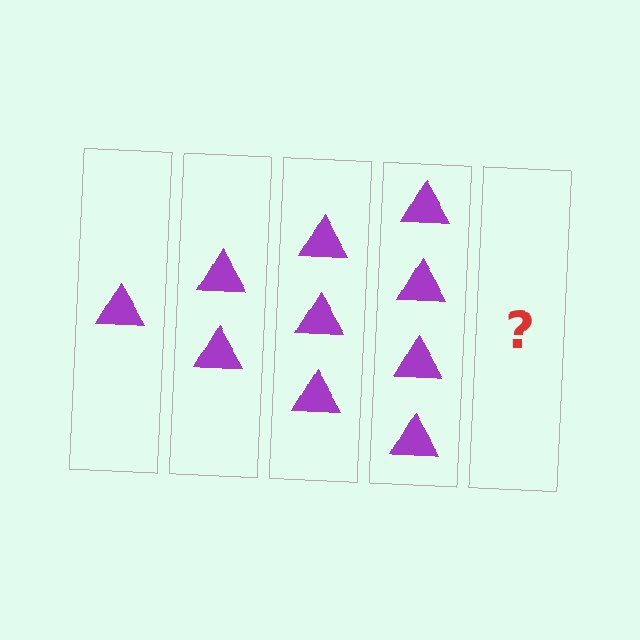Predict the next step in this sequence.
The next step is 5 triangles.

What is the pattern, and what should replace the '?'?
The pattern is that each step adds one more triangle. The '?' should be 5 triangles.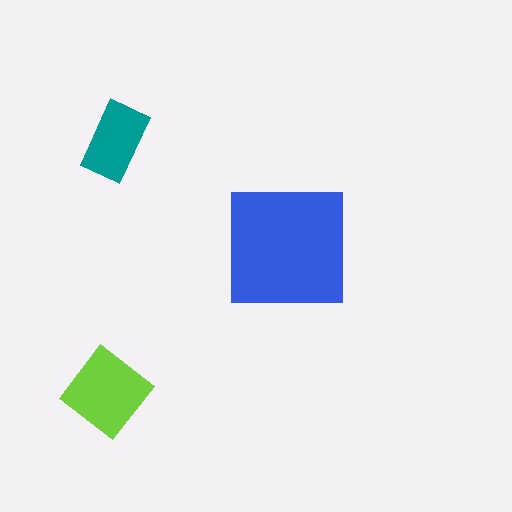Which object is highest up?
The teal rectangle is topmost.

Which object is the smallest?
The teal rectangle.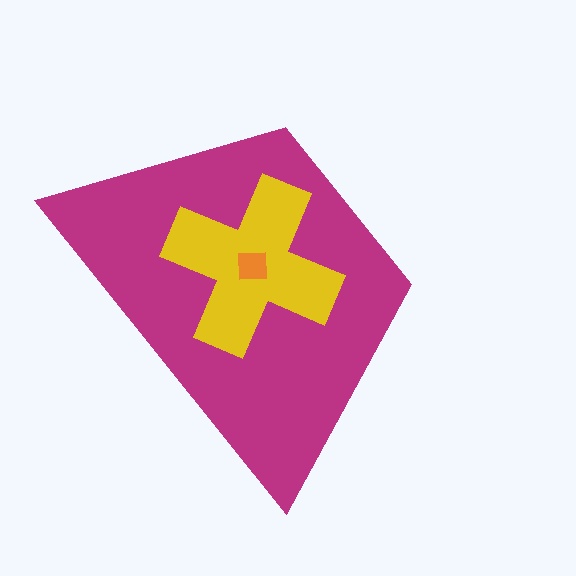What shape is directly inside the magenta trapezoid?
The yellow cross.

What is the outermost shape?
The magenta trapezoid.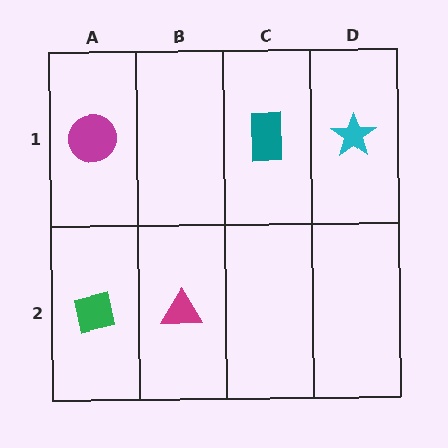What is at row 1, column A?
A magenta circle.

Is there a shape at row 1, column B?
No, that cell is empty.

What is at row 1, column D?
A cyan star.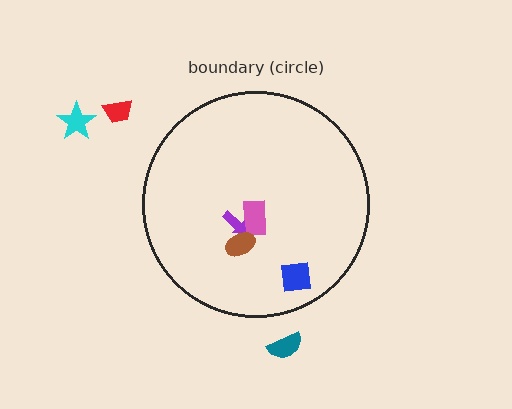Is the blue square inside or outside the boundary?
Inside.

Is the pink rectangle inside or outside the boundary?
Inside.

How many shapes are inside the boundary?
4 inside, 3 outside.